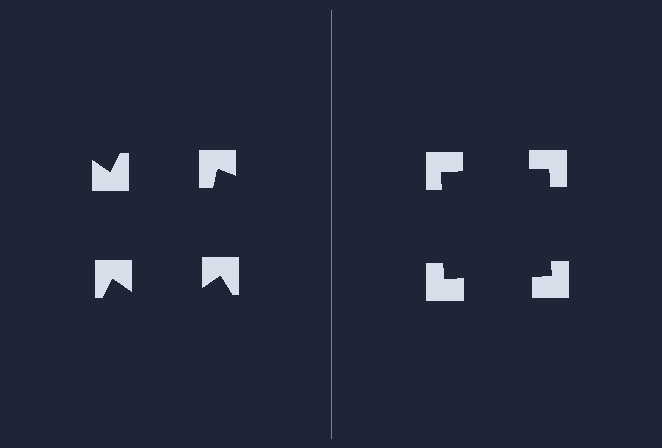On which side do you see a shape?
An illusory square appears on the right side. On the left side the wedge cuts are rotated, so no coherent shape forms.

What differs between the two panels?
The notched squares are positioned identically on both sides; only the wedge orientations differ. On the right they align to a square; on the left they are misaligned.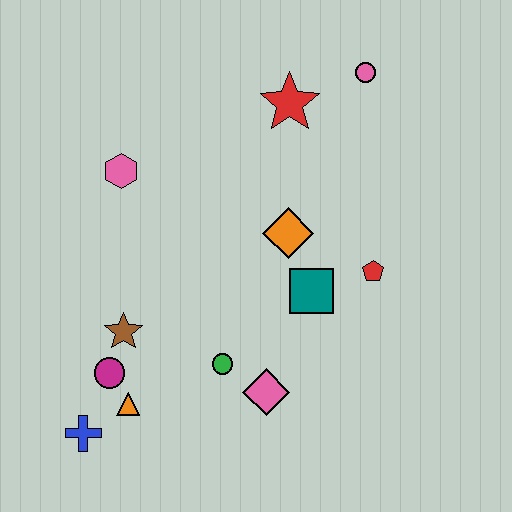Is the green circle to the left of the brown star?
No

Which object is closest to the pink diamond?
The green circle is closest to the pink diamond.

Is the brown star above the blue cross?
Yes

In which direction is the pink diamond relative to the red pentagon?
The pink diamond is below the red pentagon.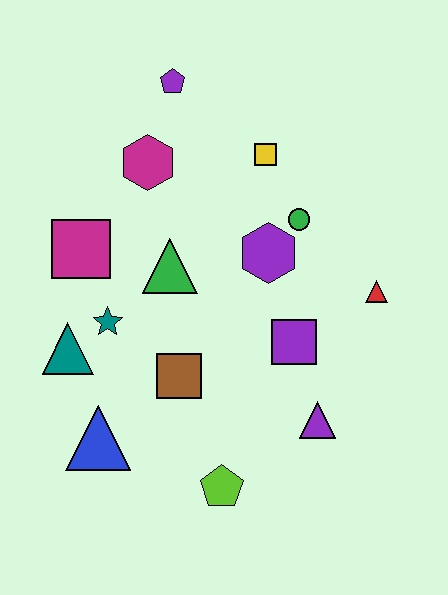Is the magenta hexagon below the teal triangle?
No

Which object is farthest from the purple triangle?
The purple pentagon is farthest from the purple triangle.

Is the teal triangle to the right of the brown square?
No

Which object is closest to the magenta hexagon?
The purple pentagon is closest to the magenta hexagon.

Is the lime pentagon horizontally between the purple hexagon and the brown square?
Yes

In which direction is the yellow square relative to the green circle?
The yellow square is above the green circle.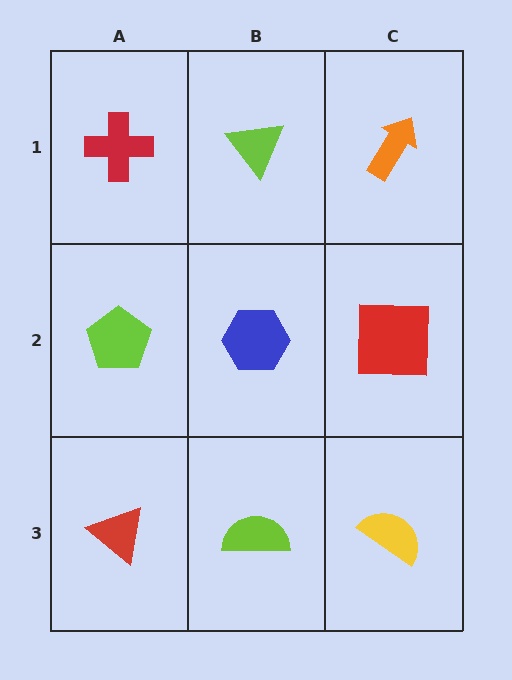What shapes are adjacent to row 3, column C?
A red square (row 2, column C), a lime semicircle (row 3, column B).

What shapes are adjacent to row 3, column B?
A blue hexagon (row 2, column B), a red triangle (row 3, column A), a yellow semicircle (row 3, column C).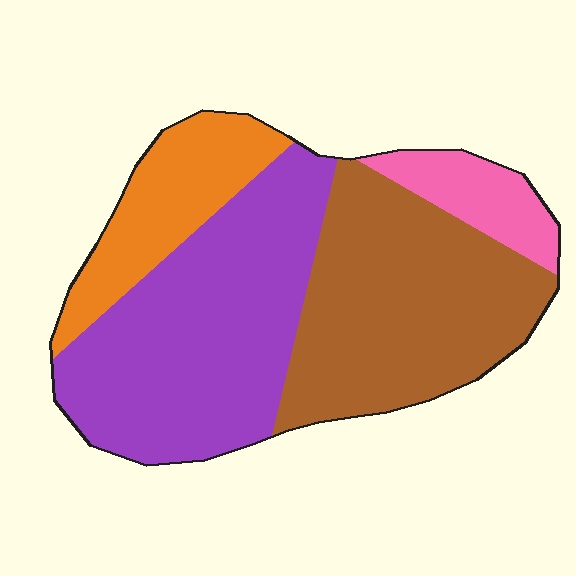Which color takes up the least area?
Pink, at roughly 10%.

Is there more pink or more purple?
Purple.